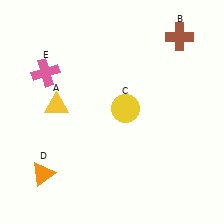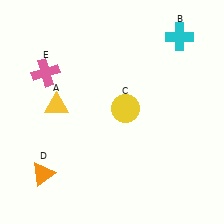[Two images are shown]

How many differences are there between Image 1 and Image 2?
There is 1 difference between the two images.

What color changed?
The cross (B) changed from brown in Image 1 to cyan in Image 2.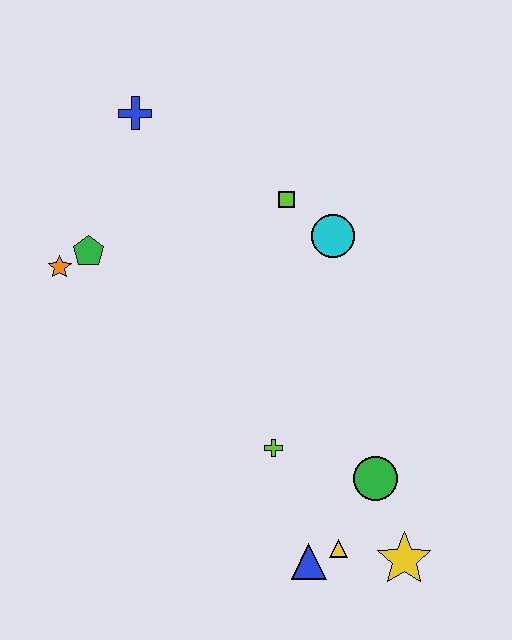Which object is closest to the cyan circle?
The lime square is closest to the cyan circle.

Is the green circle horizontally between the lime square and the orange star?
No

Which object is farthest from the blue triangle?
The blue cross is farthest from the blue triangle.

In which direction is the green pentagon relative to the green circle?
The green pentagon is to the left of the green circle.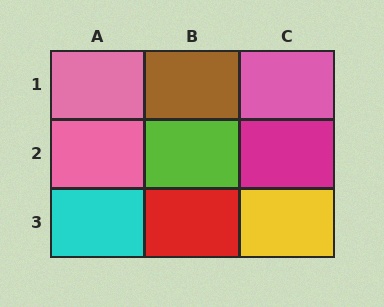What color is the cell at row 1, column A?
Pink.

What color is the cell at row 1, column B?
Brown.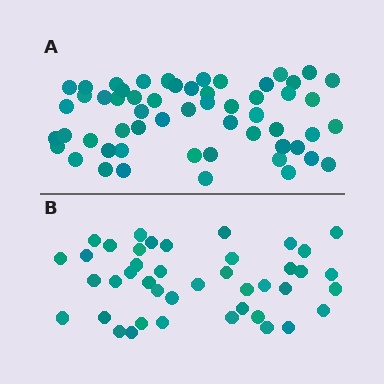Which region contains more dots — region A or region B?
Region A (the top region) has more dots.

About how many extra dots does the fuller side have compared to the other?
Region A has approximately 15 more dots than region B.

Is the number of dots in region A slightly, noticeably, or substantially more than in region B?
Region A has noticeably more, but not dramatically so. The ratio is roughly 1.3 to 1.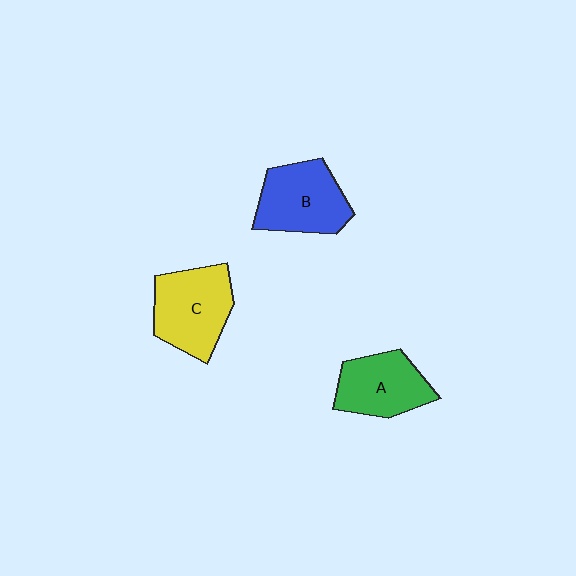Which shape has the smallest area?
Shape A (green).